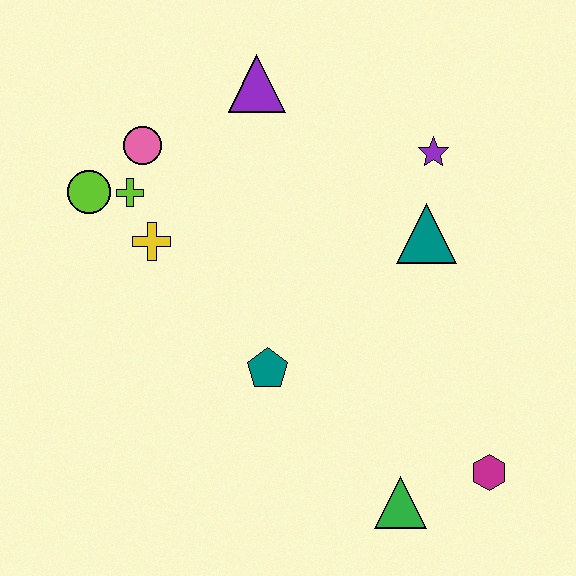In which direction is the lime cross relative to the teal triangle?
The lime cross is to the left of the teal triangle.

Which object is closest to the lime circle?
The lime cross is closest to the lime circle.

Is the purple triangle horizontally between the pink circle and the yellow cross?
No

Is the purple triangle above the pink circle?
Yes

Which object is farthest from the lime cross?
The magenta hexagon is farthest from the lime cross.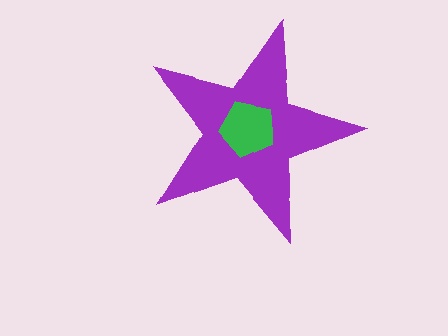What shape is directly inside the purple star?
The green pentagon.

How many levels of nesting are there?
2.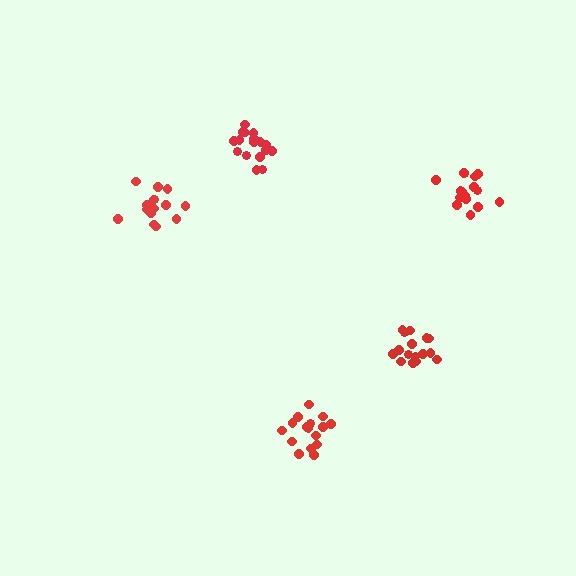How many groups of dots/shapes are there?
There are 5 groups.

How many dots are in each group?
Group 1: 16 dots, Group 2: 17 dots, Group 3: 16 dots, Group 4: 16 dots, Group 5: 15 dots (80 total).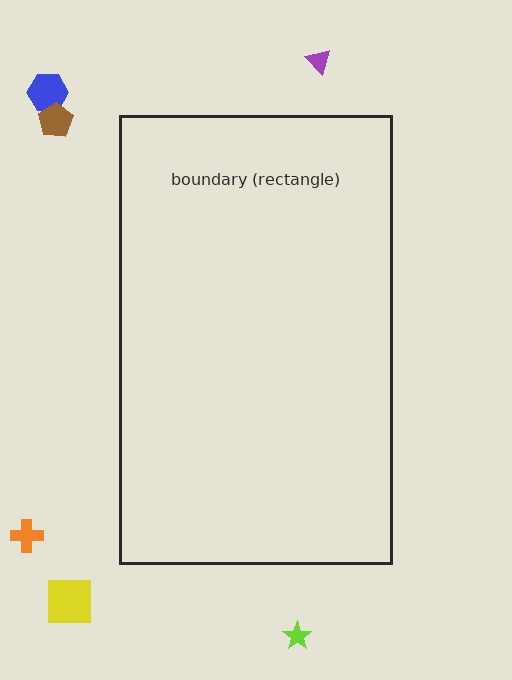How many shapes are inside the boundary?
0 inside, 6 outside.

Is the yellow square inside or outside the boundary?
Outside.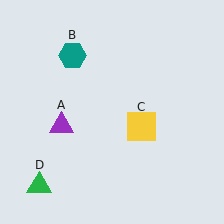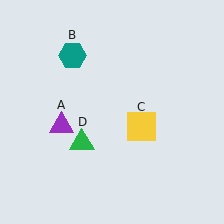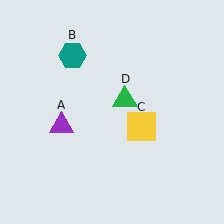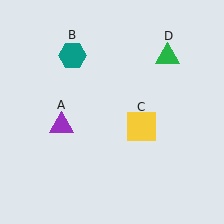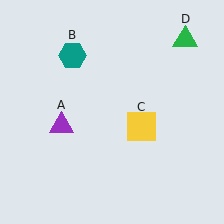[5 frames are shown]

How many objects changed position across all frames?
1 object changed position: green triangle (object D).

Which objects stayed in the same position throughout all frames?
Purple triangle (object A) and teal hexagon (object B) and yellow square (object C) remained stationary.